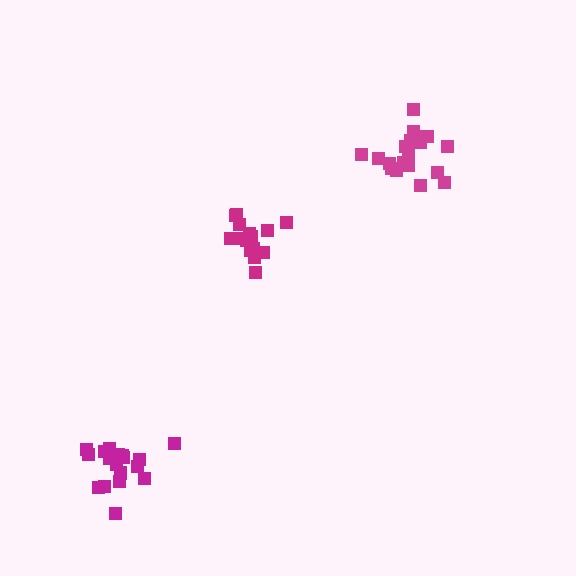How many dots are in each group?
Group 1: 20 dots, Group 2: 15 dots, Group 3: 20 dots (55 total).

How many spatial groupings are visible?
There are 3 spatial groupings.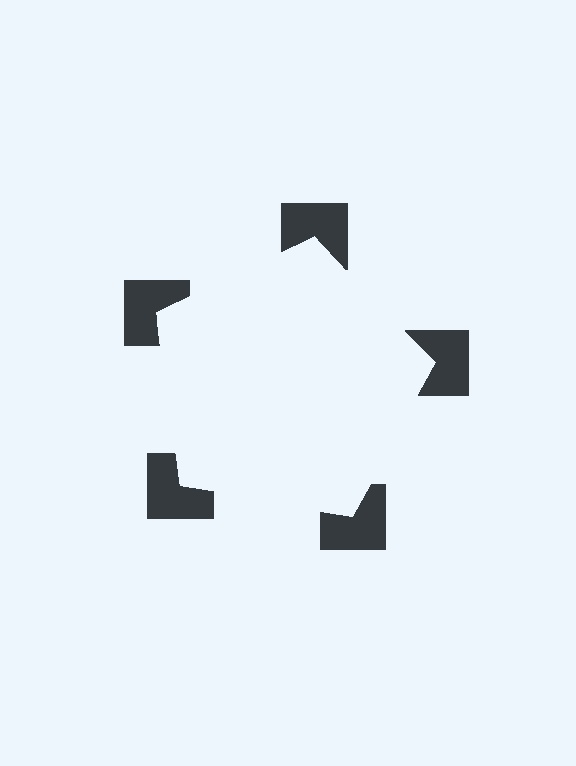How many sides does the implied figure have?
5 sides.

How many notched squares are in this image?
There are 5 — one at each vertex of the illusory pentagon.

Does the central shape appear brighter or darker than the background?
It typically appears slightly brighter than the background, even though no actual brightness change is drawn.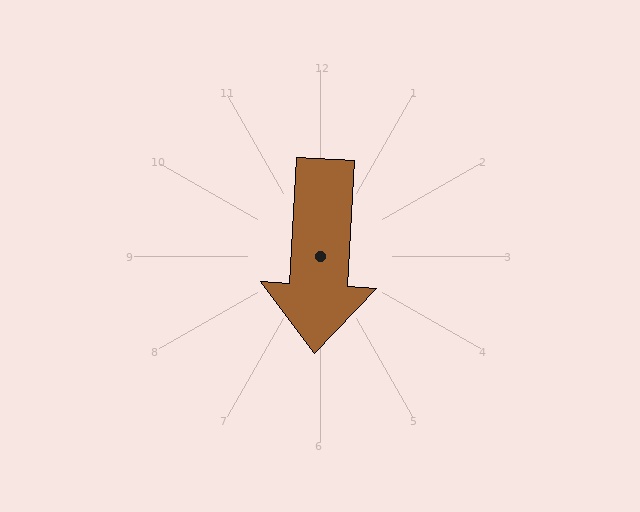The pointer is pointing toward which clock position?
Roughly 6 o'clock.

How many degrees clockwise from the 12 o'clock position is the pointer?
Approximately 183 degrees.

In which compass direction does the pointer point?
South.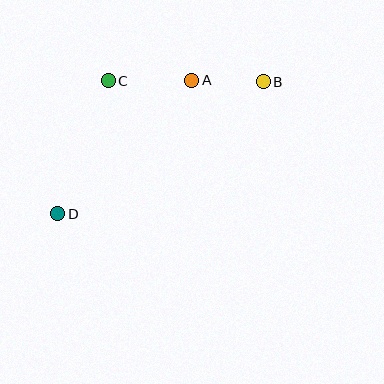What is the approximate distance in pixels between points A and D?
The distance between A and D is approximately 189 pixels.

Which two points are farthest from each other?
Points B and D are farthest from each other.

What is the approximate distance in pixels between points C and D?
The distance between C and D is approximately 143 pixels.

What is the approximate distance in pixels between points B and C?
The distance between B and C is approximately 155 pixels.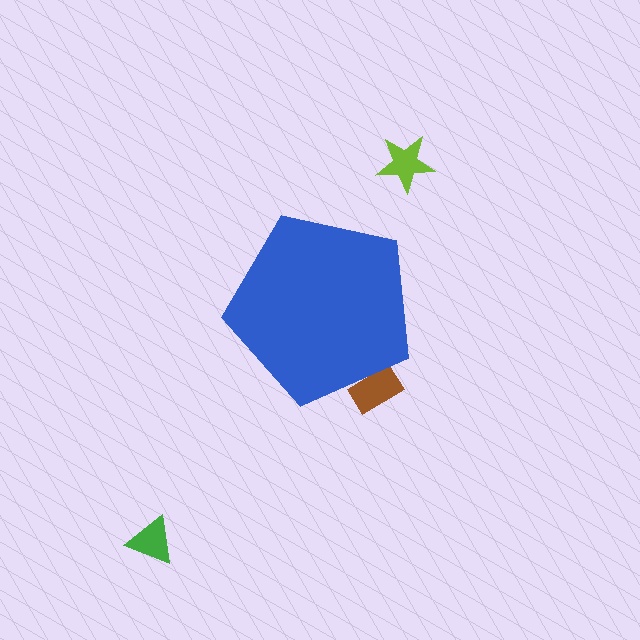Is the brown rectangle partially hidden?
Yes, the brown rectangle is partially hidden behind the blue pentagon.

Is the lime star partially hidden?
No, the lime star is fully visible.